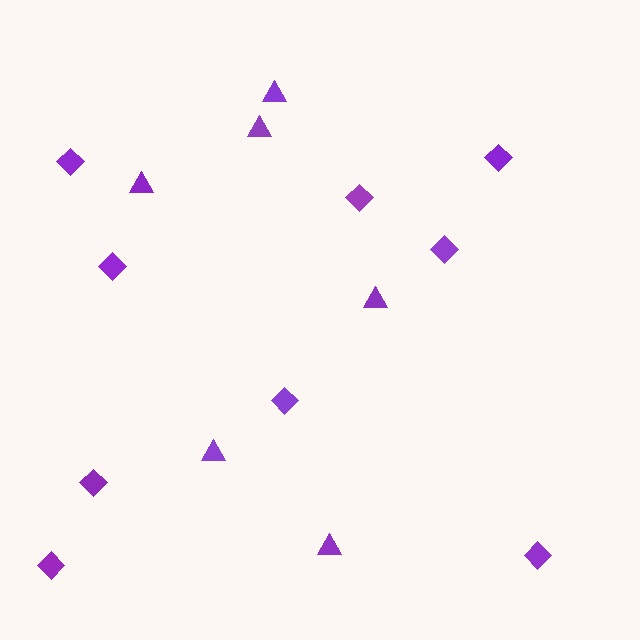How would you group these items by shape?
There are 2 groups: one group of diamonds (9) and one group of triangles (6).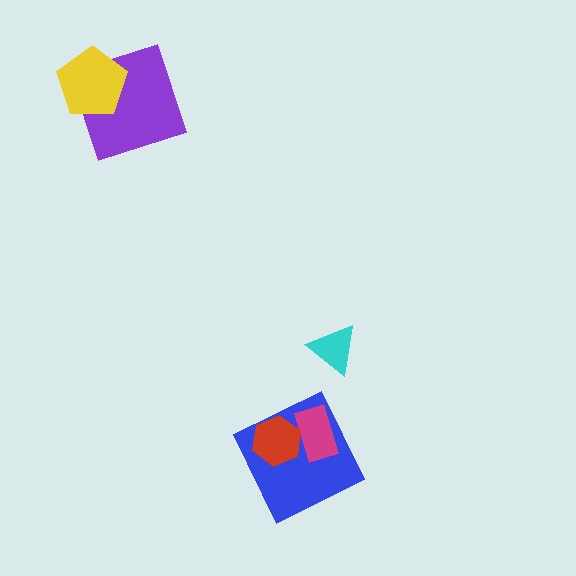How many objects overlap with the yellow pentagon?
1 object overlaps with the yellow pentagon.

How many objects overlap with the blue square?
2 objects overlap with the blue square.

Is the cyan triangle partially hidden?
No, no other shape covers it.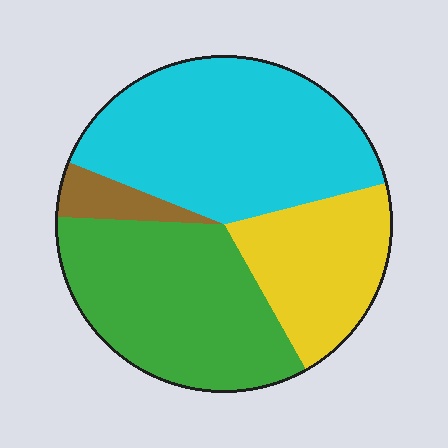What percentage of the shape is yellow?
Yellow takes up about one fifth (1/5) of the shape.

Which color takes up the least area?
Brown, at roughly 5%.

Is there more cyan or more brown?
Cyan.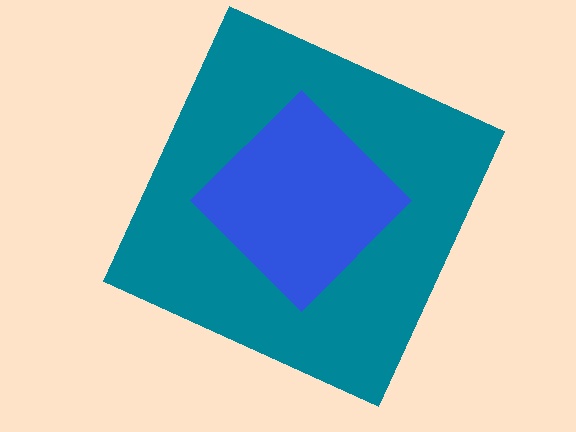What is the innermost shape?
The blue diamond.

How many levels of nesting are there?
2.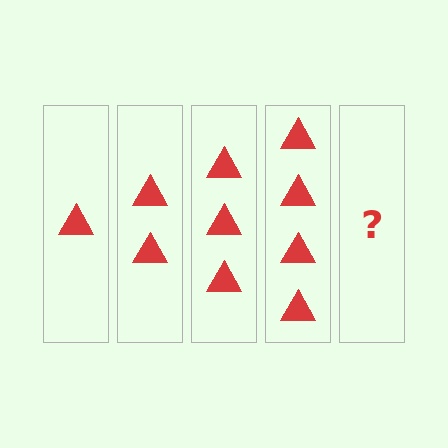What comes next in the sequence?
The next element should be 5 triangles.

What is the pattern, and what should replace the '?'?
The pattern is that each step adds one more triangle. The '?' should be 5 triangles.